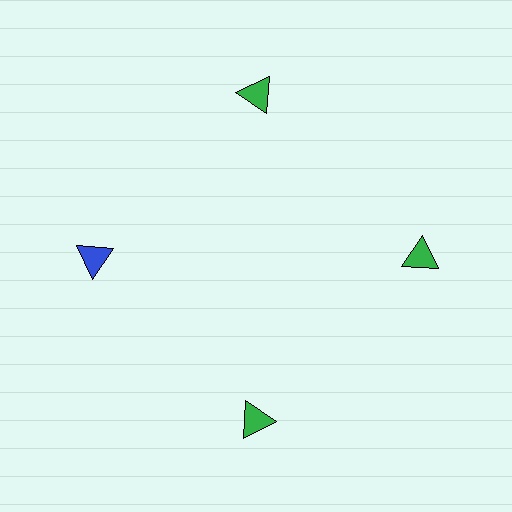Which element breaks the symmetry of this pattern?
The blue triangle at roughly the 9 o'clock position breaks the symmetry. All other shapes are green triangles.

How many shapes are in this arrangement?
There are 4 shapes arranged in a ring pattern.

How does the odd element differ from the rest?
It has a different color: blue instead of green.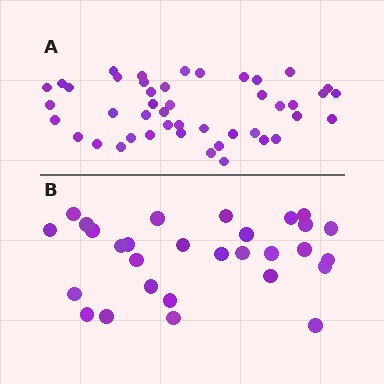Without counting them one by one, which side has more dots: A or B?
Region A (the top region) has more dots.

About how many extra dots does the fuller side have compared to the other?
Region A has approximately 15 more dots than region B.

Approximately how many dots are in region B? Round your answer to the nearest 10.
About 30 dots. (The exact count is 29, which rounds to 30.)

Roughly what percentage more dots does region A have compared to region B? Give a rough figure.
About 55% more.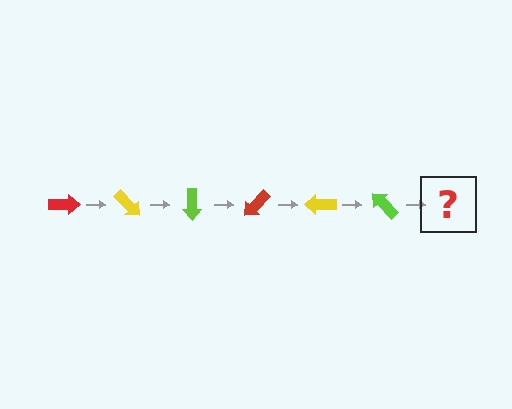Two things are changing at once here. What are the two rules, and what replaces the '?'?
The two rules are that it rotates 45 degrees each step and the color cycles through red, yellow, and lime. The '?' should be a red arrow, rotated 270 degrees from the start.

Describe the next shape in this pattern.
It should be a red arrow, rotated 270 degrees from the start.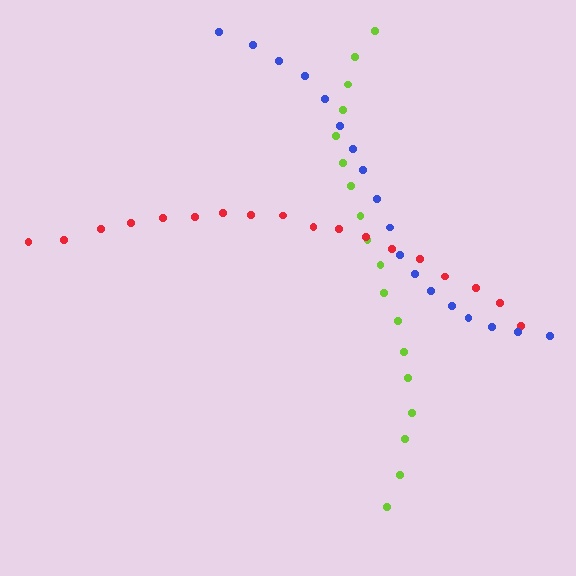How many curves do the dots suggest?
There are 3 distinct paths.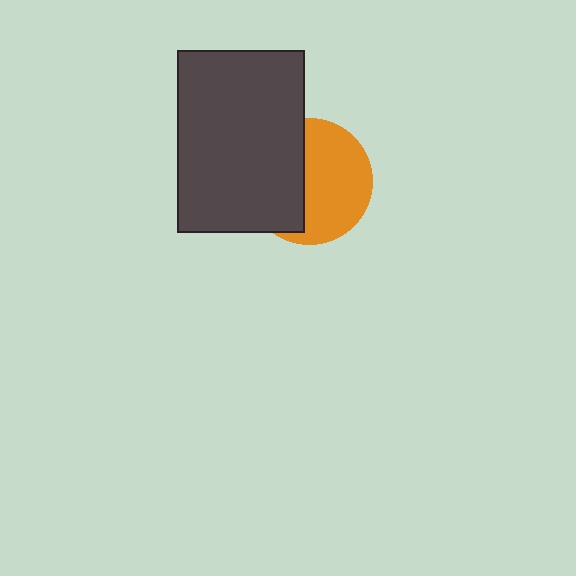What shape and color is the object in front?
The object in front is a dark gray rectangle.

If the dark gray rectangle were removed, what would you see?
You would see the complete orange circle.